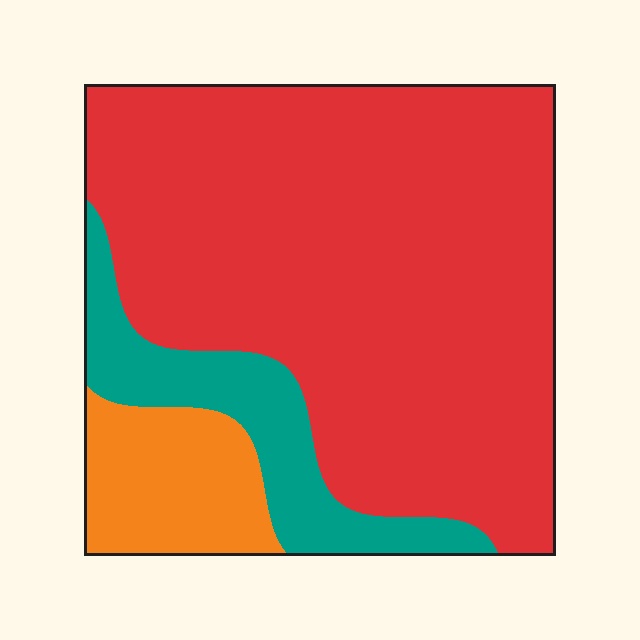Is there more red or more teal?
Red.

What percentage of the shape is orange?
Orange covers about 10% of the shape.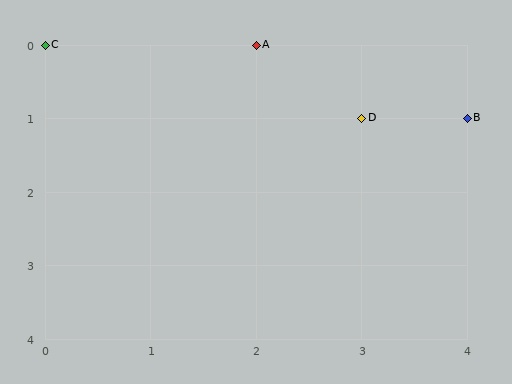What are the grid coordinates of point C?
Point C is at grid coordinates (0, 0).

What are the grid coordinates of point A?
Point A is at grid coordinates (2, 0).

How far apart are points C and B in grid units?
Points C and B are 4 columns and 1 row apart (about 4.1 grid units diagonally).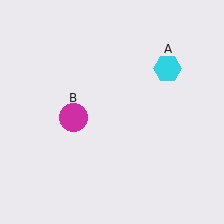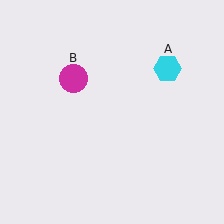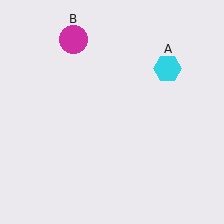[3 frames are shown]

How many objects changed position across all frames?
1 object changed position: magenta circle (object B).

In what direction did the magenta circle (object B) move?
The magenta circle (object B) moved up.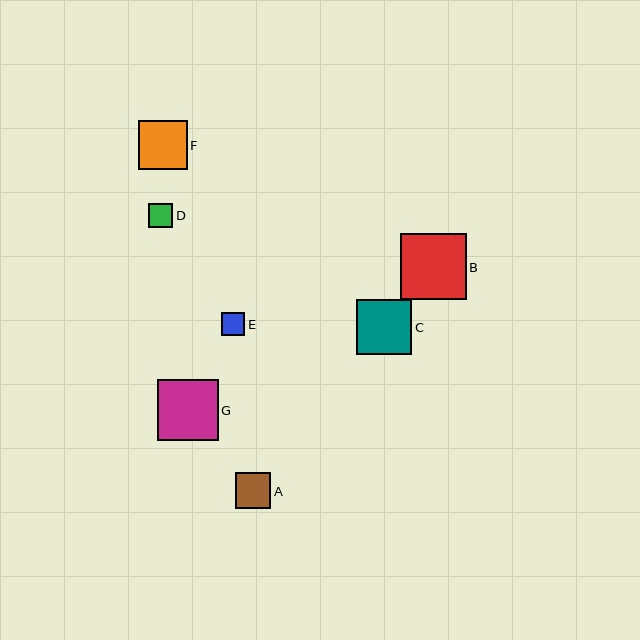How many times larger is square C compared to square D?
Square C is approximately 2.3 times the size of square D.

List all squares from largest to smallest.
From largest to smallest: B, G, C, F, A, D, E.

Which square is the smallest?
Square E is the smallest with a size of approximately 23 pixels.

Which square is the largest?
Square B is the largest with a size of approximately 66 pixels.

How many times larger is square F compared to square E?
Square F is approximately 2.1 times the size of square E.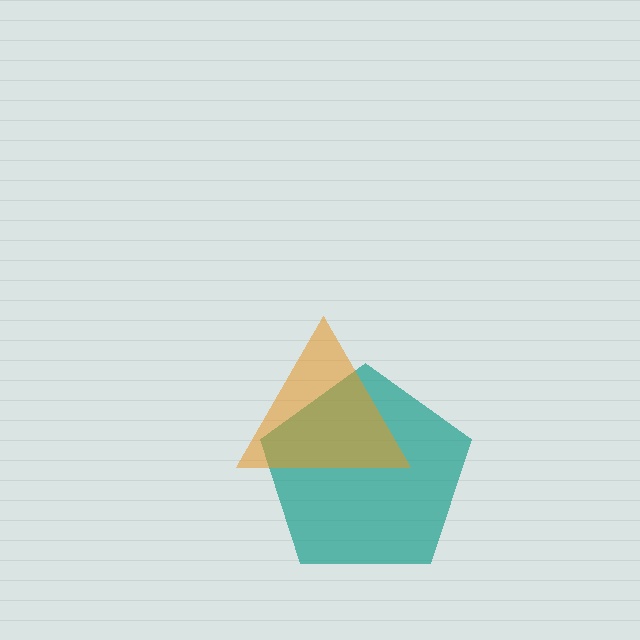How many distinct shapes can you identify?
There are 2 distinct shapes: a teal pentagon, an orange triangle.